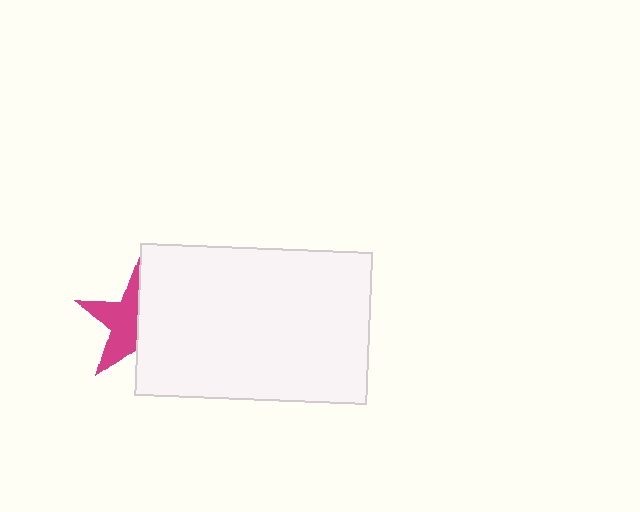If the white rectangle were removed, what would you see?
You would see the complete magenta star.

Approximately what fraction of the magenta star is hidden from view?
Roughly 50% of the magenta star is hidden behind the white rectangle.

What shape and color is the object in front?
The object in front is a white rectangle.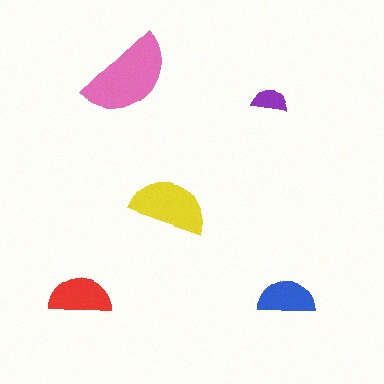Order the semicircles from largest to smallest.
the pink one, the yellow one, the red one, the blue one, the purple one.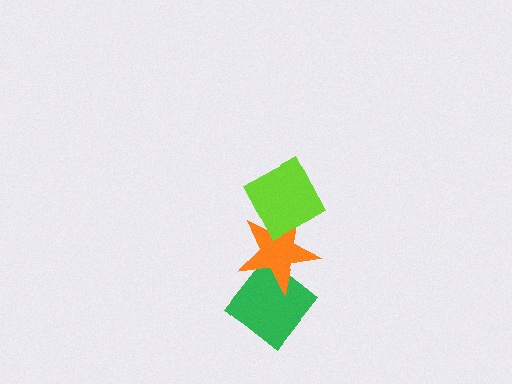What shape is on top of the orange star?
The lime diamond is on top of the orange star.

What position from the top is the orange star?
The orange star is 2nd from the top.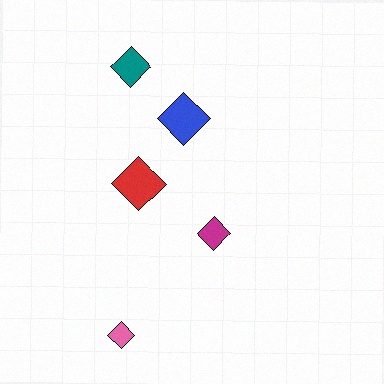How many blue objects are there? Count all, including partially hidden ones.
There is 1 blue object.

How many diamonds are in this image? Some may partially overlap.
There are 5 diamonds.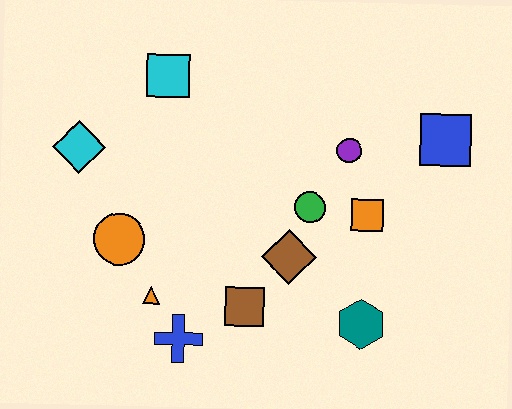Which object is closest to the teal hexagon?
The brown diamond is closest to the teal hexagon.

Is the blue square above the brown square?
Yes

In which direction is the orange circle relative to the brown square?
The orange circle is to the left of the brown square.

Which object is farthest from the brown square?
The blue square is farthest from the brown square.